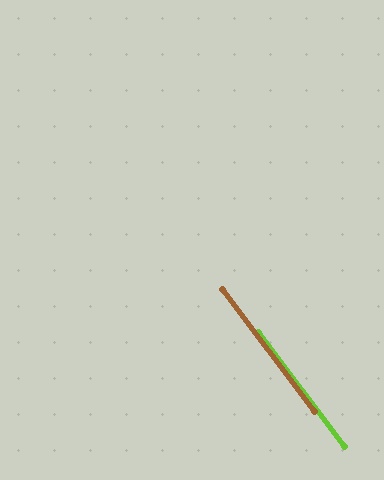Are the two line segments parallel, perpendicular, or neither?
Parallel — their directions differ by only 0.3°.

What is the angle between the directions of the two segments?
Approximately 0 degrees.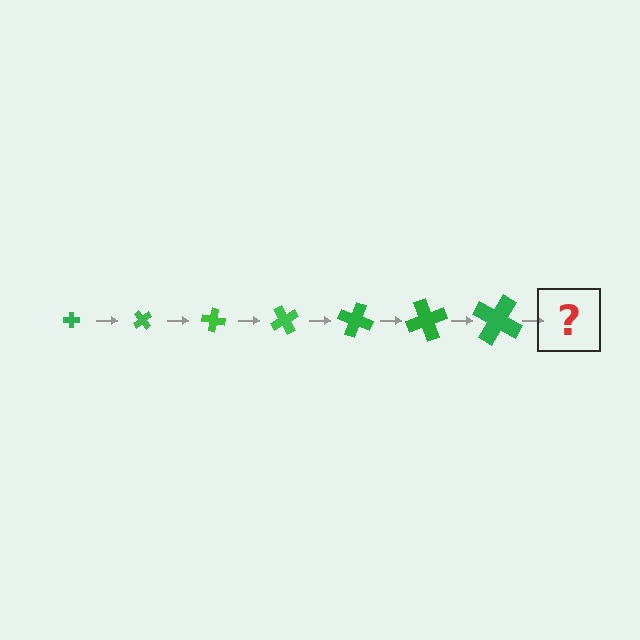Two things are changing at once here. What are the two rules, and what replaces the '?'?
The two rules are that the cross grows larger each step and it rotates 50 degrees each step. The '?' should be a cross, larger than the previous one and rotated 350 degrees from the start.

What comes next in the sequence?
The next element should be a cross, larger than the previous one and rotated 350 degrees from the start.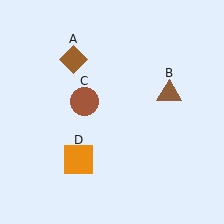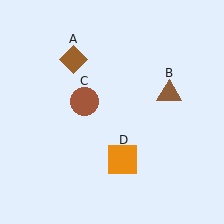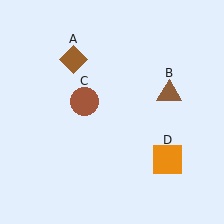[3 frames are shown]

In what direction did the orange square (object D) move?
The orange square (object D) moved right.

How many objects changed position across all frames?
1 object changed position: orange square (object D).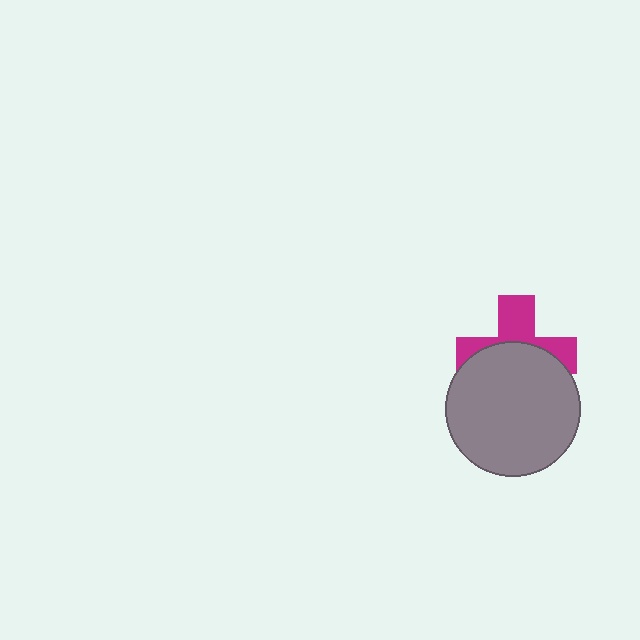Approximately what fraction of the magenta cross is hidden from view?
Roughly 56% of the magenta cross is hidden behind the gray circle.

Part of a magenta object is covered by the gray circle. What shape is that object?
It is a cross.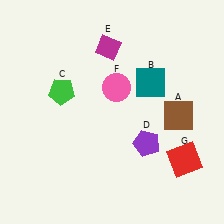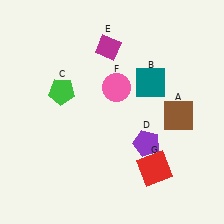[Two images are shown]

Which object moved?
The red square (G) moved left.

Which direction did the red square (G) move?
The red square (G) moved left.